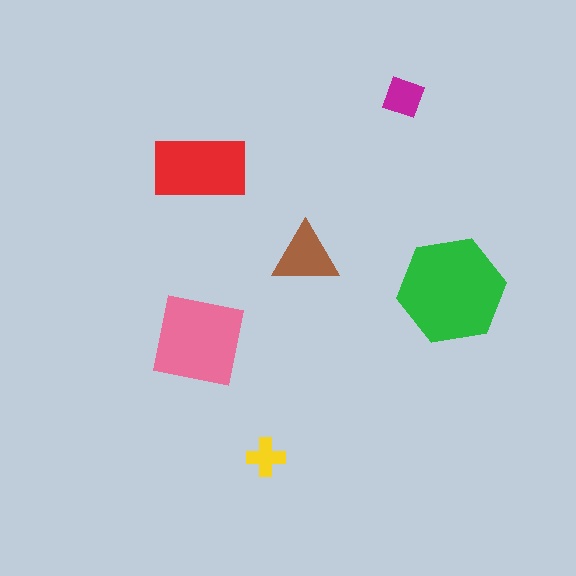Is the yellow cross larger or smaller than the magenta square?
Smaller.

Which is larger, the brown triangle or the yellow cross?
The brown triangle.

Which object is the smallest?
The yellow cross.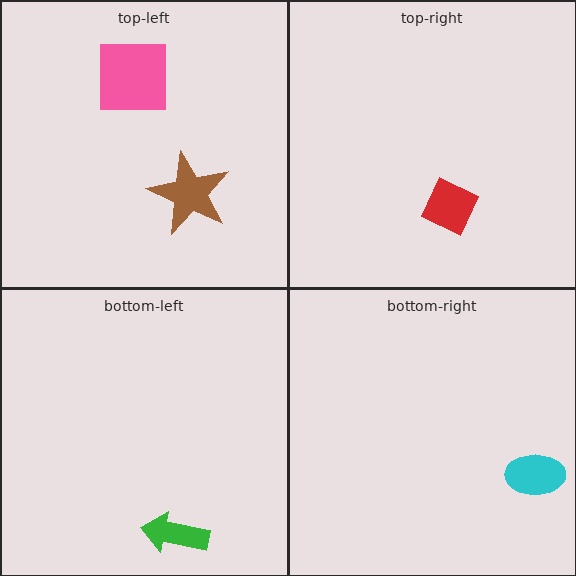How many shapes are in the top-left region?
2.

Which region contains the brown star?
The top-left region.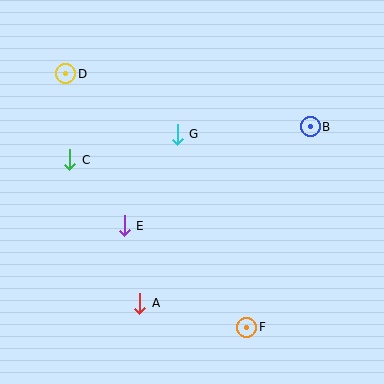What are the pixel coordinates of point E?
Point E is at (124, 226).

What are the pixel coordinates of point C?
Point C is at (70, 160).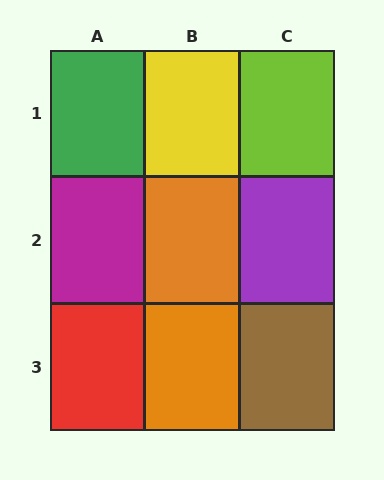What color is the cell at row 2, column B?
Orange.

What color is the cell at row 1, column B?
Yellow.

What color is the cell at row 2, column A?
Magenta.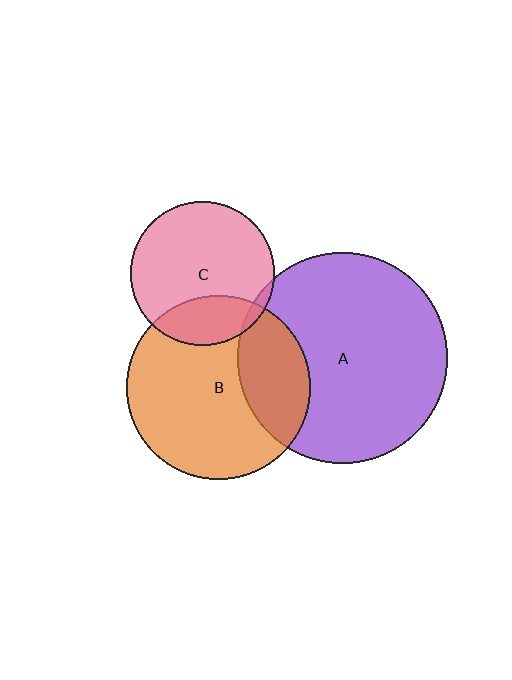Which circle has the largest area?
Circle A (purple).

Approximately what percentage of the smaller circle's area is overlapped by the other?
Approximately 30%.